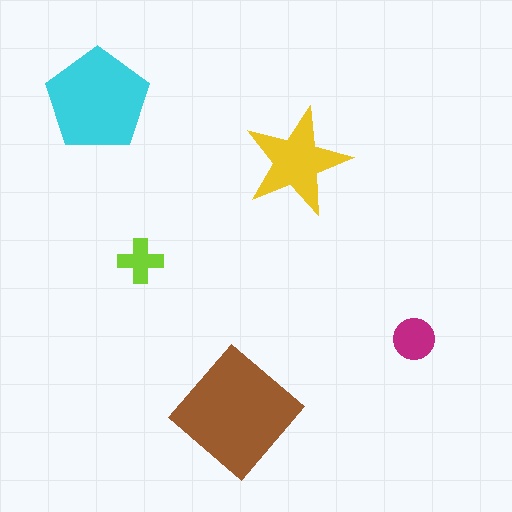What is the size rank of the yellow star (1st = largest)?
3rd.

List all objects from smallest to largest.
The lime cross, the magenta circle, the yellow star, the cyan pentagon, the brown diamond.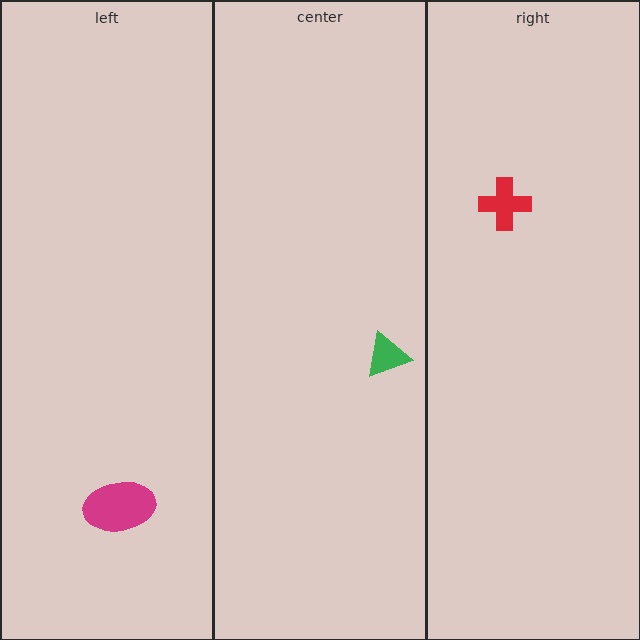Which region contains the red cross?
The right region.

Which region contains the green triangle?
The center region.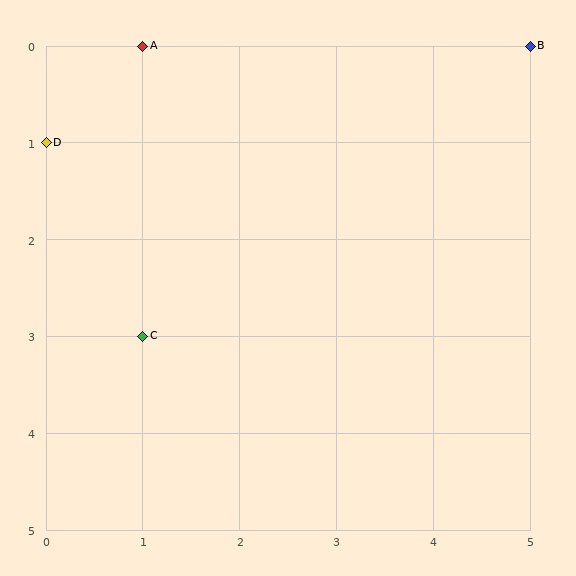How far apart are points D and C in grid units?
Points D and C are 1 column and 2 rows apart (about 2.2 grid units diagonally).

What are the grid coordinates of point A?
Point A is at grid coordinates (1, 0).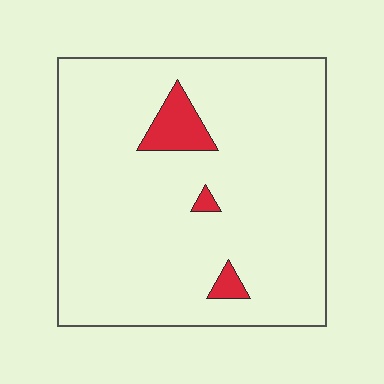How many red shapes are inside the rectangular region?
3.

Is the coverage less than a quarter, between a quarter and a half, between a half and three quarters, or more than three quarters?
Less than a quarter.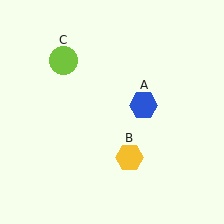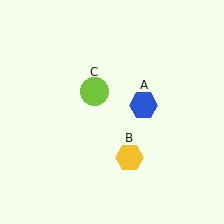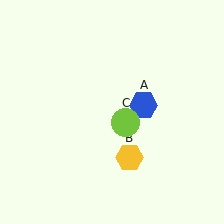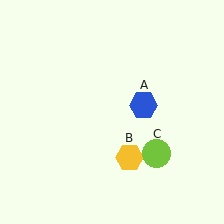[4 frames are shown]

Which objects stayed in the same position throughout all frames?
Blue hexagon (object A) and yellow hexagon (object B) remained stationary.